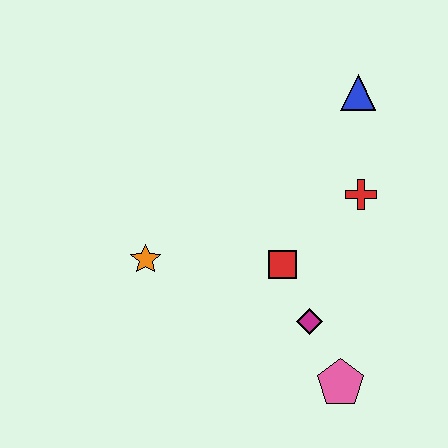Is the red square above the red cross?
No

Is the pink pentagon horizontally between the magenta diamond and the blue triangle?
Yes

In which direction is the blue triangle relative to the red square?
The blue triangle is above the red square.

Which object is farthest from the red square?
The blue triangle is farthest from the red square.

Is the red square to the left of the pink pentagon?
Yes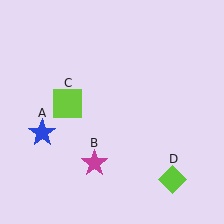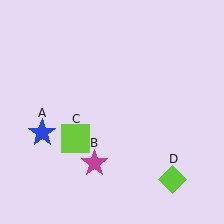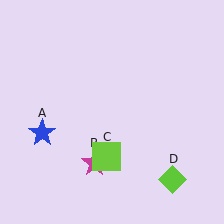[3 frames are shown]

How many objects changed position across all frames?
1 object changed position: lime square (object C).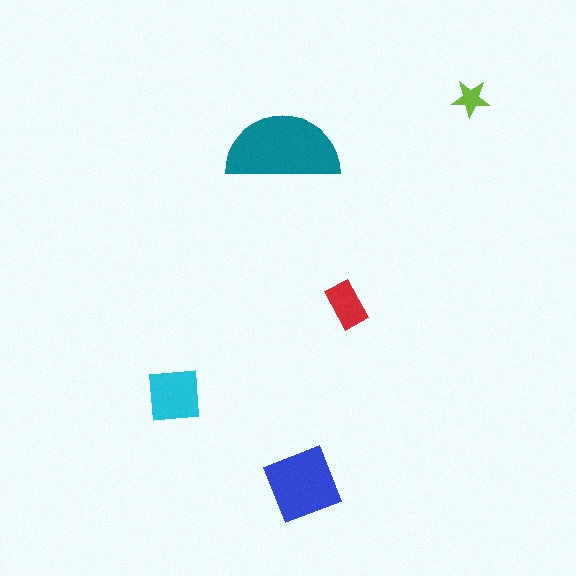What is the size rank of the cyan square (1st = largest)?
3rd.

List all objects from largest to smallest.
The teal semicircle, the blue diamond, the cyan square, the red rectangle, the lime star.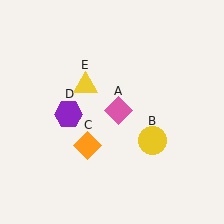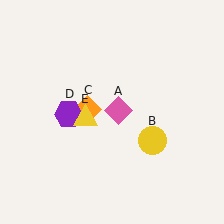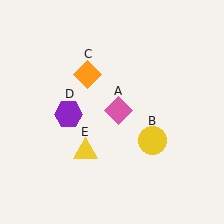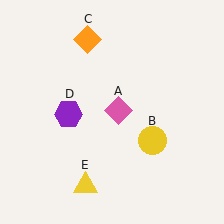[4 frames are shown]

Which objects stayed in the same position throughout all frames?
Pink diamond (object A) and yellow circle (object B) and purple hexagon (object D) remained stationary.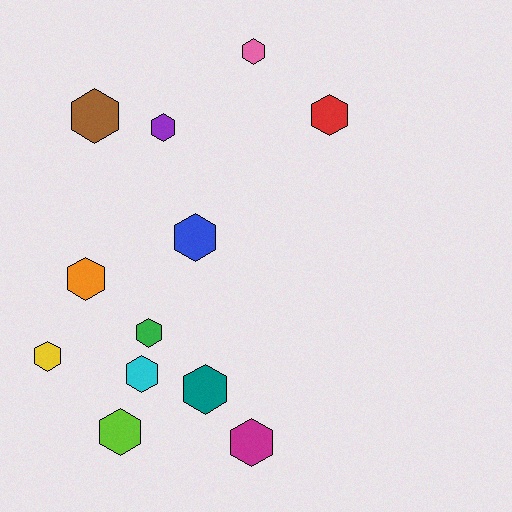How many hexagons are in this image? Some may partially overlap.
There are 12 hexagons.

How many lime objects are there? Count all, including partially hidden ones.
There is 1 lime object.